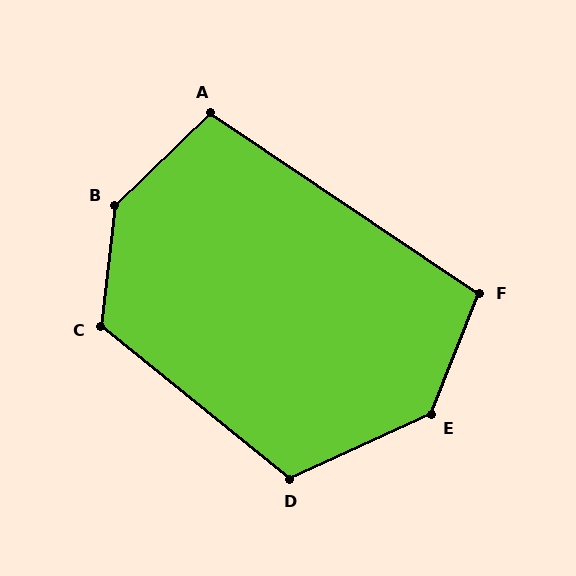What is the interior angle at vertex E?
Approximately 136 degrees (obtuse).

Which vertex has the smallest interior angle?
A, at approximately 102 degrees.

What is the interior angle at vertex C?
Approximately 122 degrees (obtuse).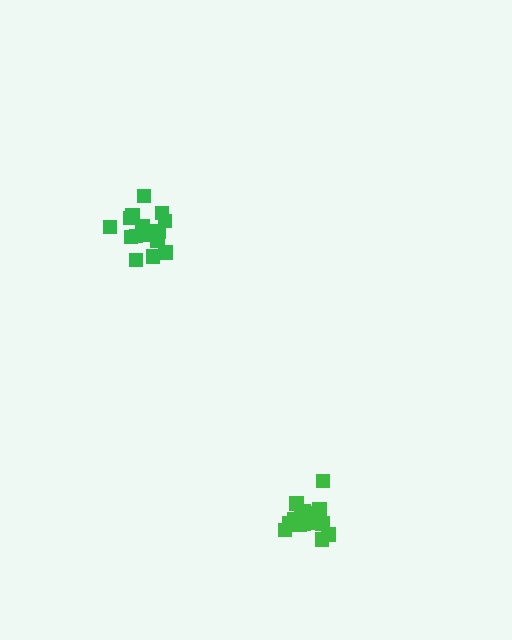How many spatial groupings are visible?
There are 2 spatial groupings.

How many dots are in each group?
Group 1: 17 dots, Group 2: 18 dots (35 total).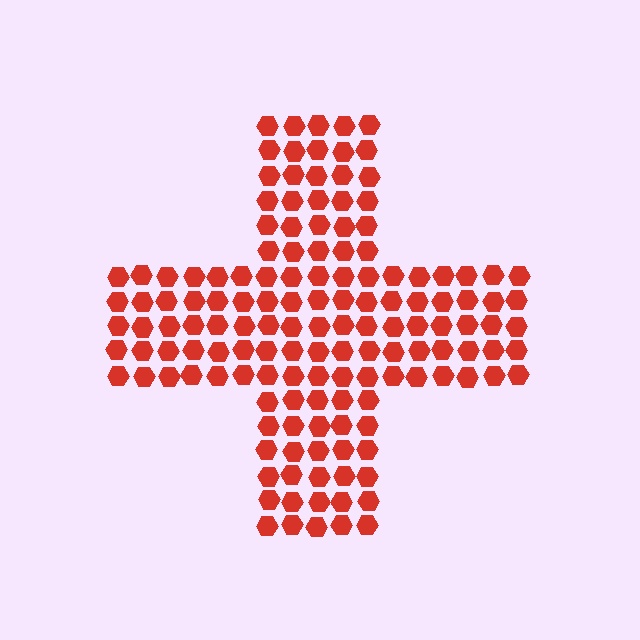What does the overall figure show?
The overall figure shows a cross.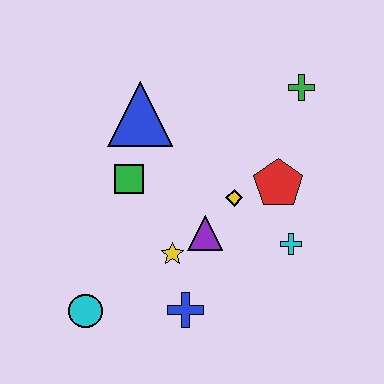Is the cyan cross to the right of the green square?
Yes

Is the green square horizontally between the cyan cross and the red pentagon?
No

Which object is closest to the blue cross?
The yellow star is closest to the blue cross.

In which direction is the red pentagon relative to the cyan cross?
The red pentagon is above the cyan cross.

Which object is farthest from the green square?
The green cross is farthest from the green square.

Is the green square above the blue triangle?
No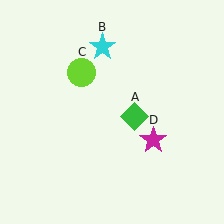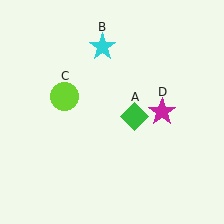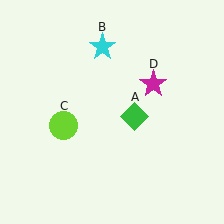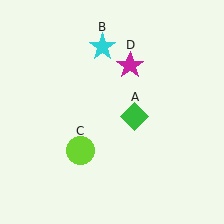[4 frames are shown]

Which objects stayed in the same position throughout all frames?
Green diamond (object A) and cyan star (object B) remained stationary.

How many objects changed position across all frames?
2 objects changed position: lime circle (object C), magenta star (object D).